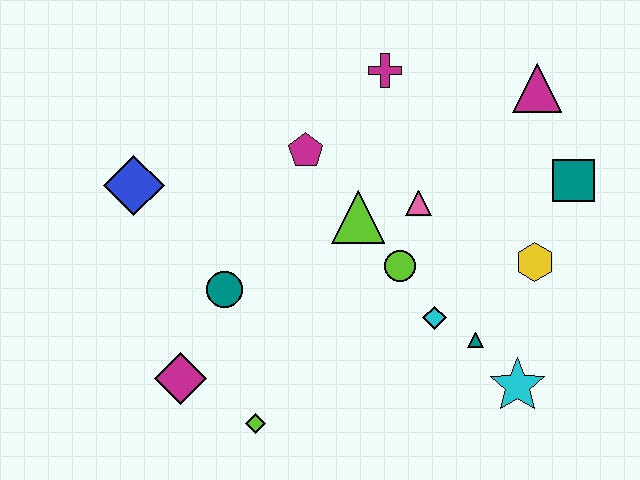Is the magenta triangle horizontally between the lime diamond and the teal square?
Yes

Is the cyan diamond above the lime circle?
No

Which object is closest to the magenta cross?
The magenta pentagon is closest to the magenta cross.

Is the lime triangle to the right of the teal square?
No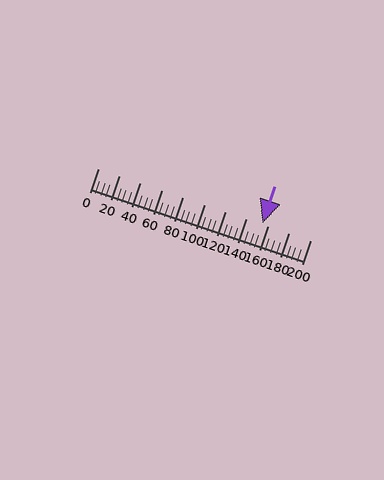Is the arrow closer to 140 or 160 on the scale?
The arrow is closer to 160.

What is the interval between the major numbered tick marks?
The major tick marks are spaced 20 units apart.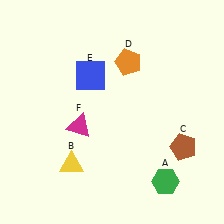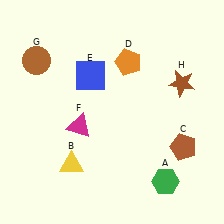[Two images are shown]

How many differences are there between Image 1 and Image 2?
There are 2 differences between the two images.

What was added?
A brown circle (G), a brown star (H) were added in Image 2.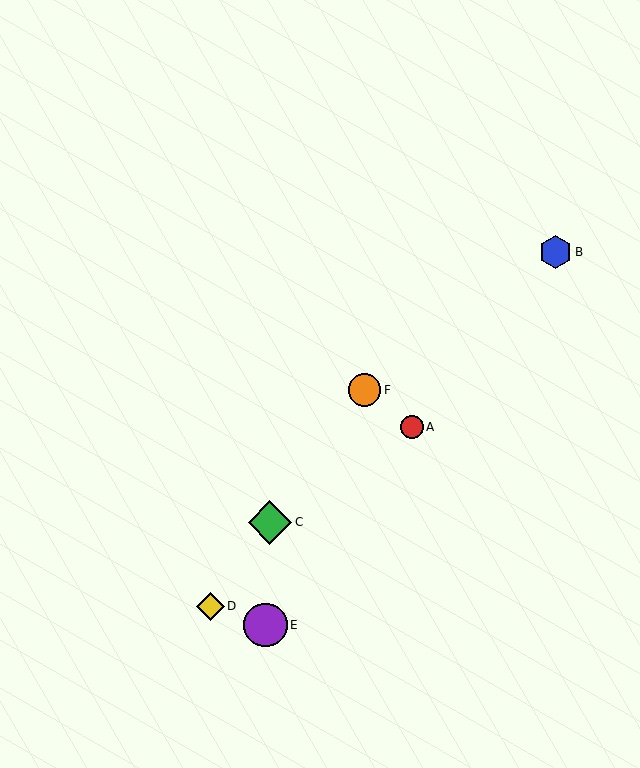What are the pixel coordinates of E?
Object E is at (266, 625).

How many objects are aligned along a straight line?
3 objects (C, D, F) are aligned along a straight line.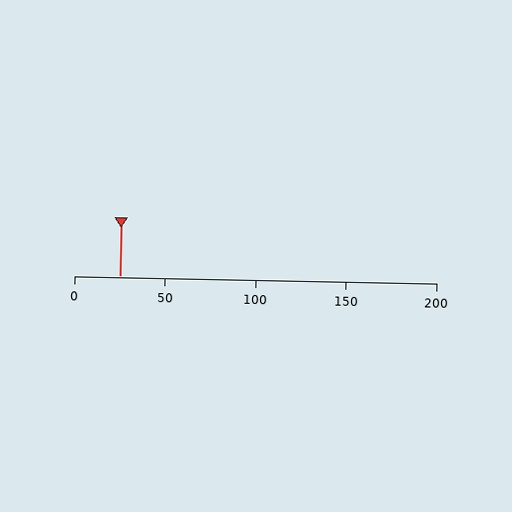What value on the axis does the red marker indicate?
The marker indicates approximately 25.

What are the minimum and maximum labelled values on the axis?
The axis runs from 0 to 200.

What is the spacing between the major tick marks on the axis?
The major ticks are spaced 50 apart.